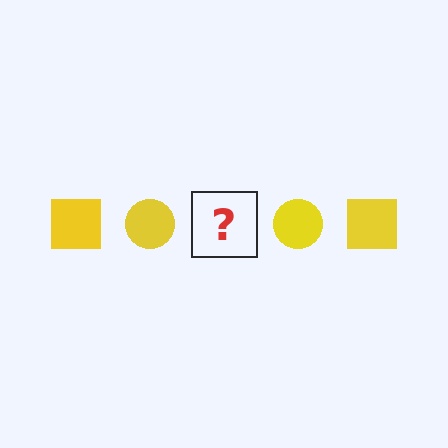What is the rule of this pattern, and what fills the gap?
The rule is that the pattern cycles through square, circle shapes in yellow. The gap should be filled with a yellow square.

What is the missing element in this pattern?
The missing element is a yellow square.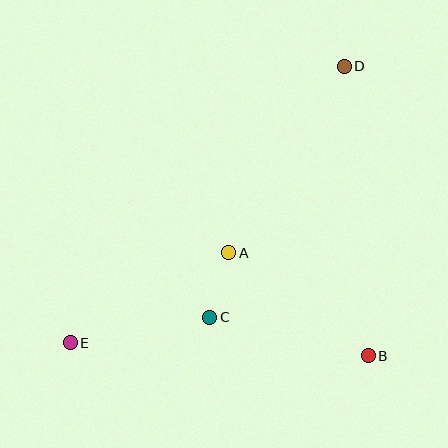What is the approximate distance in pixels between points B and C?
The distance between B and C is approximately 163 pixels.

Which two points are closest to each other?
Points A and C are closest to each other.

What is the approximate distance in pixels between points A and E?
The distance between A and E is approximately 182 pixels.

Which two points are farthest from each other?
Points D and E are farthest from each other.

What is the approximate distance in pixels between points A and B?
The distance between A and B is approximately 173 pixels.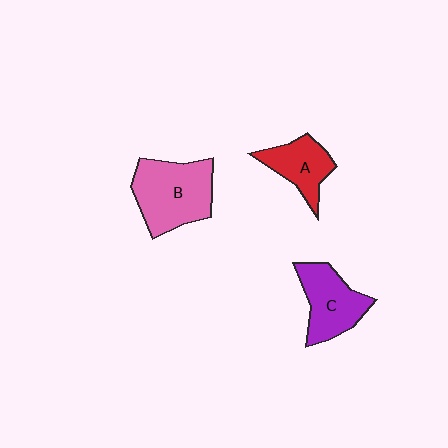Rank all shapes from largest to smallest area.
From largest to smallest: B (pink), C (purple), A (red).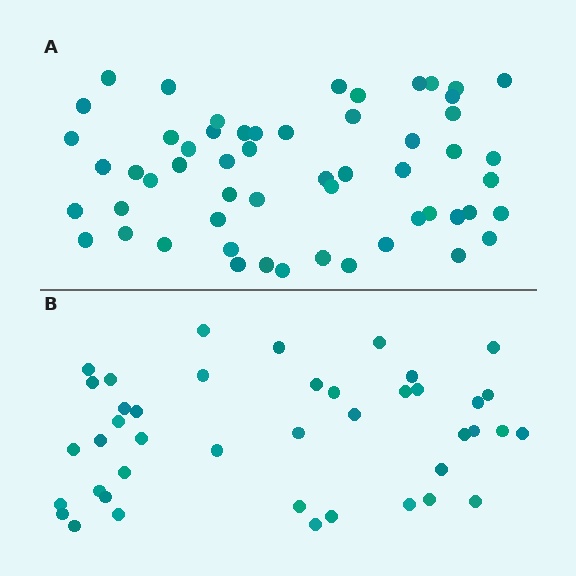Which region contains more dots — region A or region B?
Region A (the top region) has more dots.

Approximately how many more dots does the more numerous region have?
Region A has approximately 15 more dots than region B.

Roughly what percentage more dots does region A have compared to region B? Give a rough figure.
About 35% more.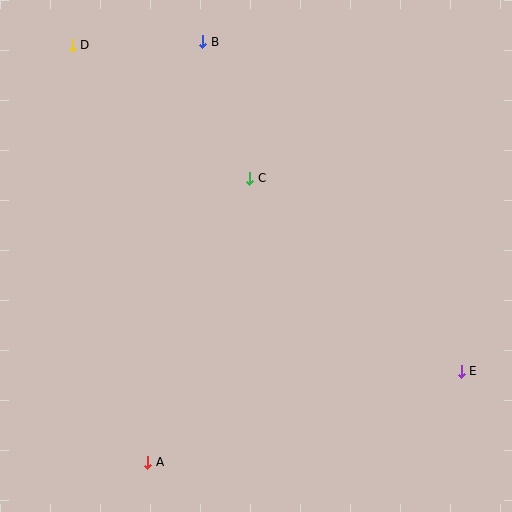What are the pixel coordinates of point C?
Point C is at (250, 178).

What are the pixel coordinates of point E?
Point E is at (461, 371).